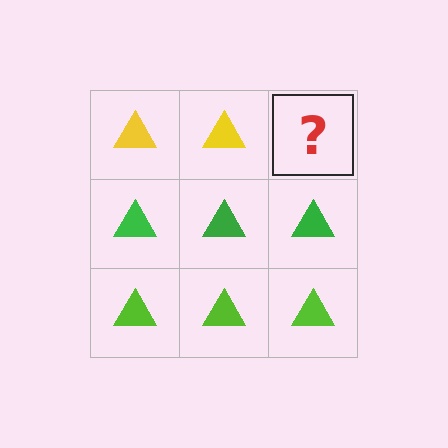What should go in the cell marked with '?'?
The missing cell should contain a yellow triangle.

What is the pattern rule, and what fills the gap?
The rule is that each row has a consistent color. The gap should be filled with a yellow triangle.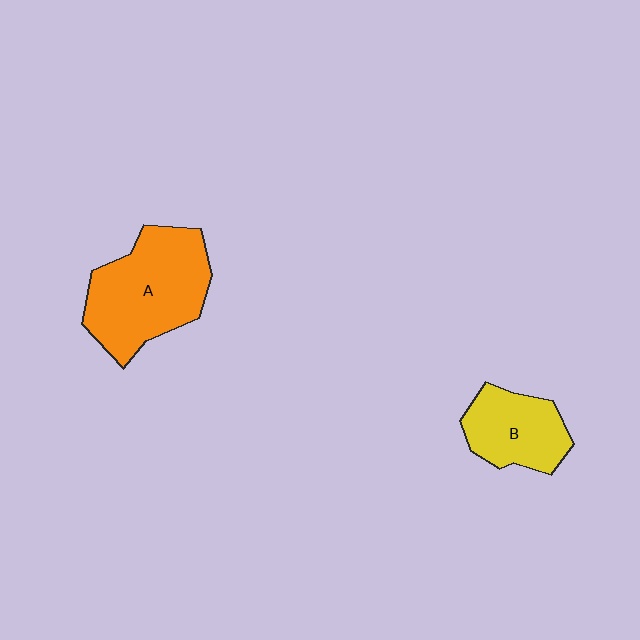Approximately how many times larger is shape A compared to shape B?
Approximately 1.7 times.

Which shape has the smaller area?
Shape B (yellow).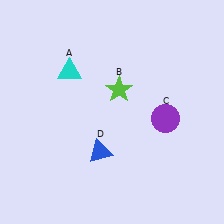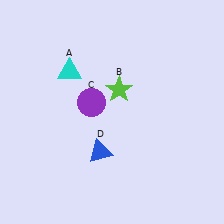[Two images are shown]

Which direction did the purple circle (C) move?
The purple circle (C) moved left.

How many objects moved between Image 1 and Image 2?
1 object moved between the two images.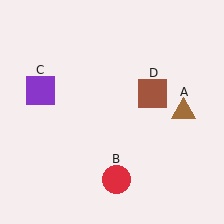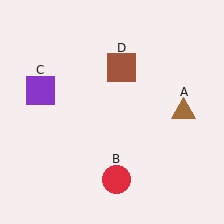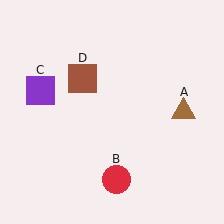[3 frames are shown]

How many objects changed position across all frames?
1 object changed position: brown square (object D).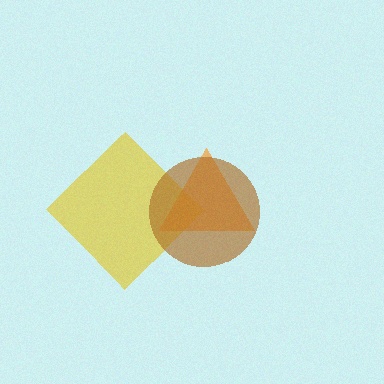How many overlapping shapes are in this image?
There are 3 overlapping shapes in the image.